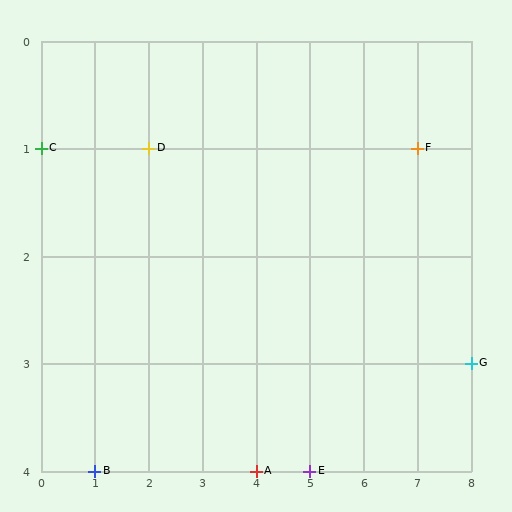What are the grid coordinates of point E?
Point E is at grid coordinates (5, 4).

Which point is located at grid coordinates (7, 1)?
Point F is at (7, 1).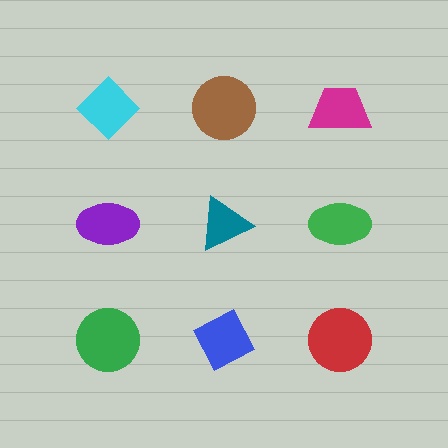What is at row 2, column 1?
A purple ellipse.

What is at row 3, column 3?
A red circle.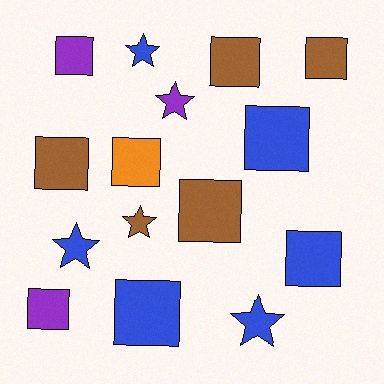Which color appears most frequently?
Blue, with 6 objects.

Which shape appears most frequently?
Square, with 10 objects.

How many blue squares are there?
There are 3 blue squares.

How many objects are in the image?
There are 15 objects.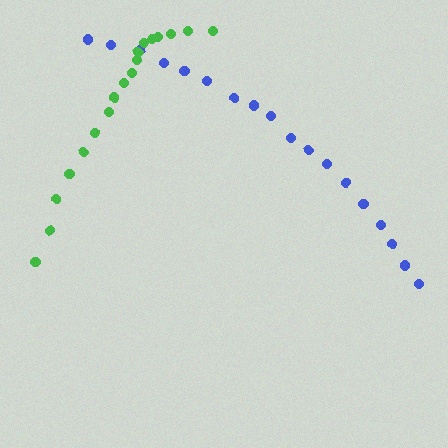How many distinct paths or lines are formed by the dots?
There are 2 distinct paths.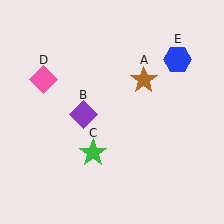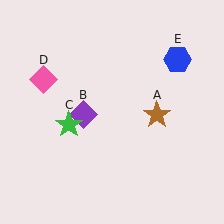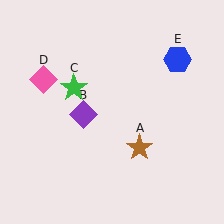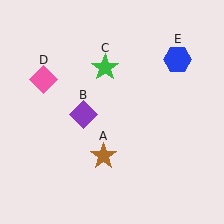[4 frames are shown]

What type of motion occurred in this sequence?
The brown star (object A), green star (object C) rotated clockwise around the center of the scene.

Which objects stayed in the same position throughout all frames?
Purple diamond (object B) and pink diamond (object D) and blue hexagon (object E) remained stationary.